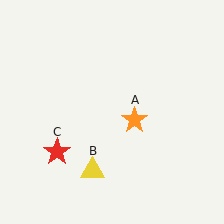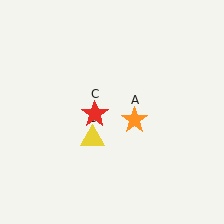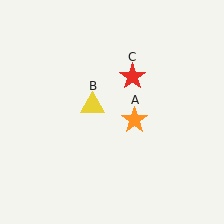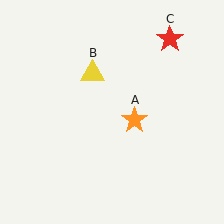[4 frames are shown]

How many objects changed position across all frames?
2 objects changed position: yellow triangle (object B), red star (object C).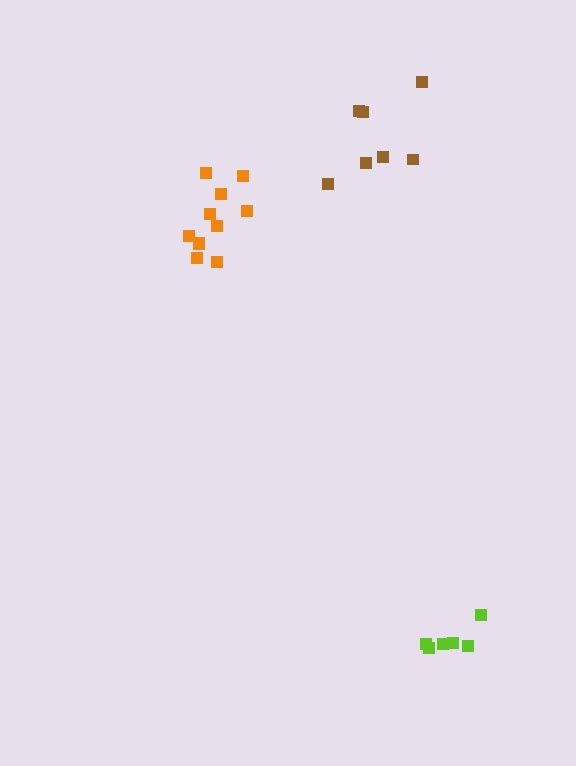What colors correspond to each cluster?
The clusters are colored: orange, lime, brown.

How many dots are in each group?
Group 1: 11 dots, Group 2: 6 dots, Group 3: 8 dots (25 total).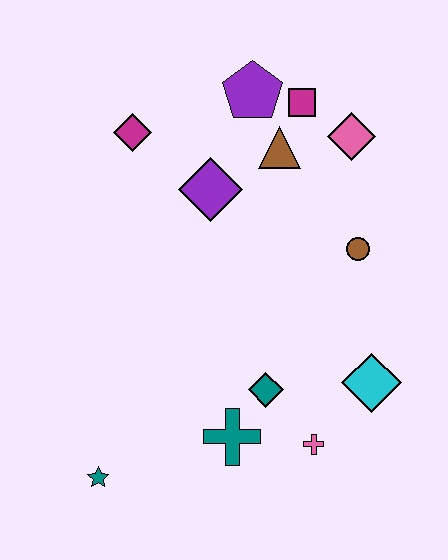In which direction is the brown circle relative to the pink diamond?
The brown circle is below the pink diamond.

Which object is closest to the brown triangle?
The magenta square is closest to the brown triangle.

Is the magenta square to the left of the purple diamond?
No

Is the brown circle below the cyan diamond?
No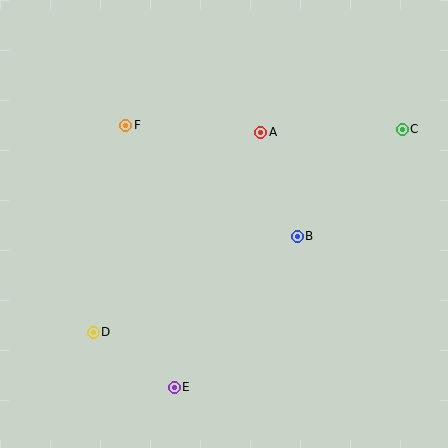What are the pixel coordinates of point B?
Point B is at (297, 236).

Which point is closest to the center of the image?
Point B at (297, 236) is closest to the center.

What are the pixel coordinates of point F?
Point F is at (126, 125).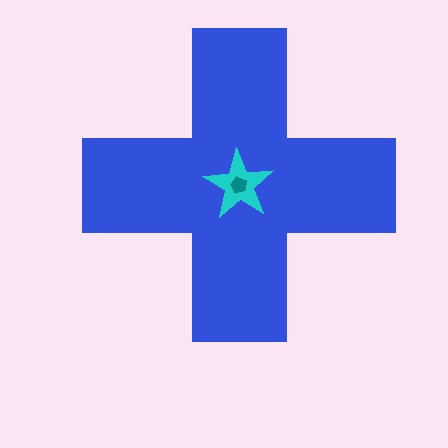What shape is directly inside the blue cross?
The cyan star.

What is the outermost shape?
The blue cross.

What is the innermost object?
The teal pentagon.